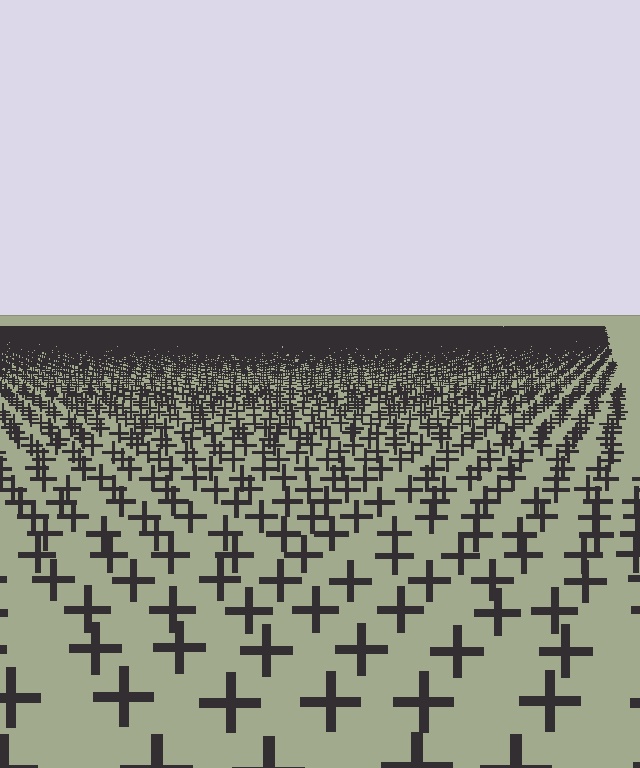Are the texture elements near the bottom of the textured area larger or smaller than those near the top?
Larger. Near the bottom, elements are closer to the viewer and appear at a bigger on-screen size.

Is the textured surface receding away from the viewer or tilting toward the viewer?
The surface is receding away from the viewer. Texture elements get smaller and denser toward the top.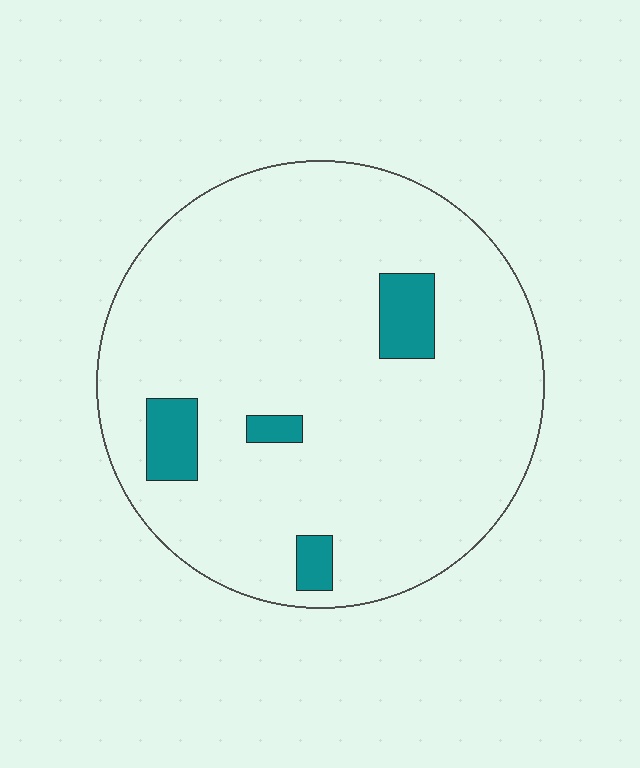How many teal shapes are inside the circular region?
4.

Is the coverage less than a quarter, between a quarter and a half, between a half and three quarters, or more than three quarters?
Less than a quarter.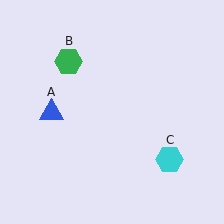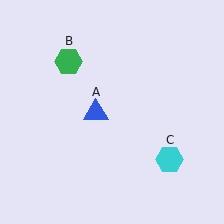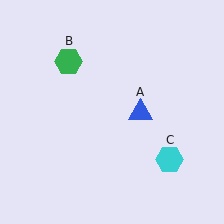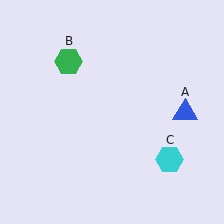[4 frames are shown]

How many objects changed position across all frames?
1 object changed position: blue triangle (object A).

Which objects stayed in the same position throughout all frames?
Green hexagon (object B) and cyan hexagon (object C) remained stationary.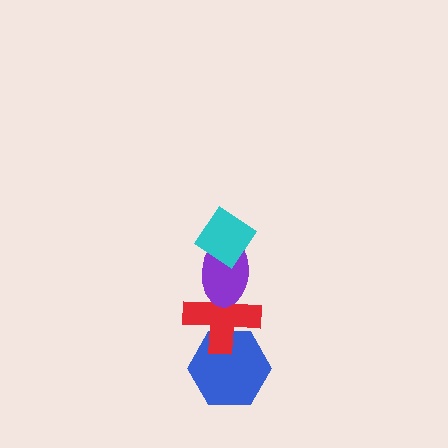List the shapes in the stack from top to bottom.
From top to bottom: the cyan diamond, the purple ellipse, the red cross, the blue hexagon.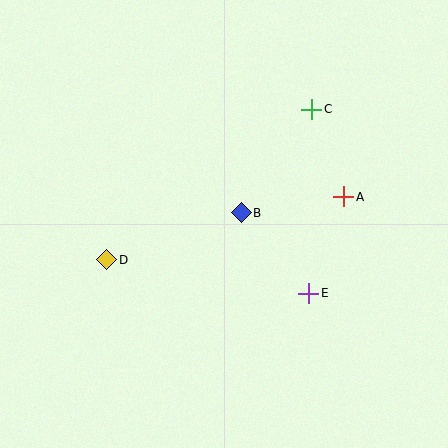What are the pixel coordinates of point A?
Point A is at (344, 197).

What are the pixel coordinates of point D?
Point D is at (107, 260).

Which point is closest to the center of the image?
Point B at (241, 213) is closest to the center.